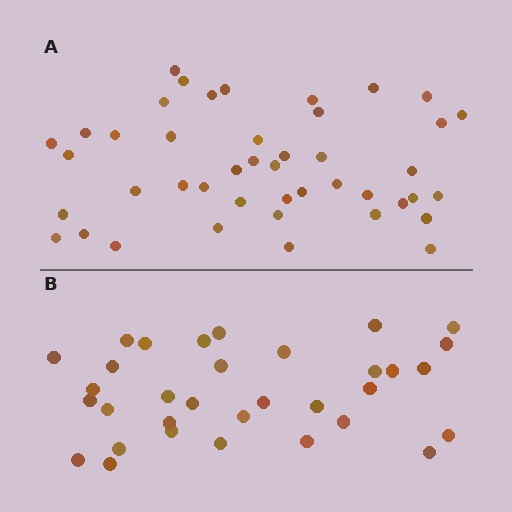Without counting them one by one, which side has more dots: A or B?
Region A (the top region) has more dots.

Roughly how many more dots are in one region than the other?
Region A has roughly 12 or so more dots than region B.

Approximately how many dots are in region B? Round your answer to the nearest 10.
About 30 dots. (The exact count is 33, which rounds to 30.)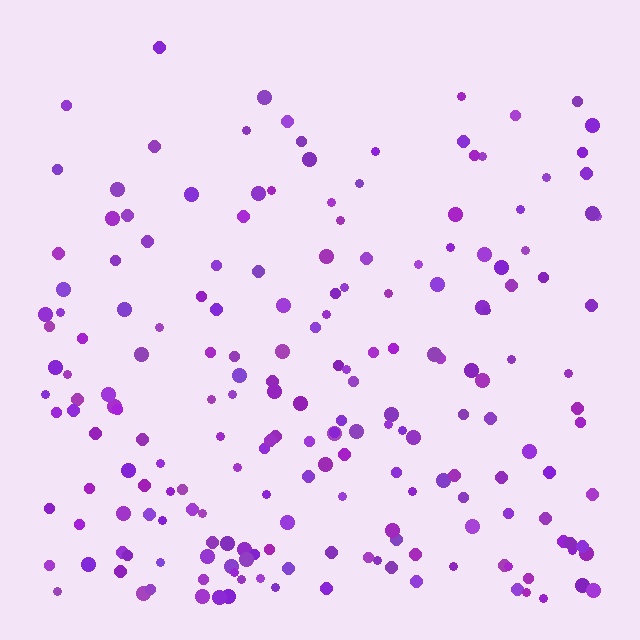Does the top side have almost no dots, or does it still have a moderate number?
Still a moderate number, just noticeably fewer than the bottom.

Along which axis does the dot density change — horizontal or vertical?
Vertical.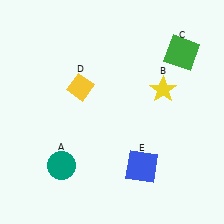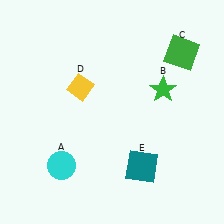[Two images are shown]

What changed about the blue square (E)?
In Image 1, E is blue. In Image 2, it changed to teal.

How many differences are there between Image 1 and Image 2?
There are 3 differences between the two images.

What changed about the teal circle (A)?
In Image 1, A is teal. In Image 2, it changed to cyan.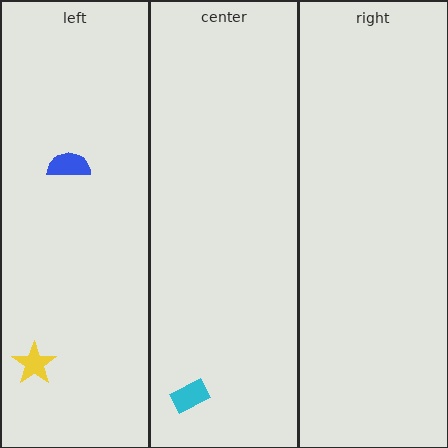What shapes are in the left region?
The blue semicircle, the yellow star.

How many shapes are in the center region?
1.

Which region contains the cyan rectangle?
The center region.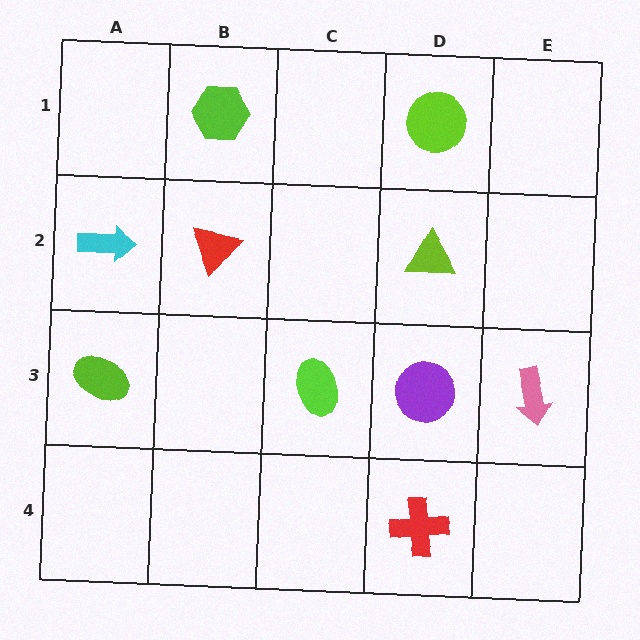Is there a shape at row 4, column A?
No, that cell is empty.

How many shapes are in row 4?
1 shape.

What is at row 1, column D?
A lime circle.